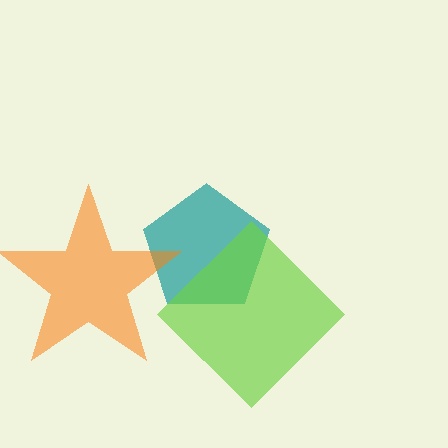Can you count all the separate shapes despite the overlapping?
Yes, there are 3 separate shapes.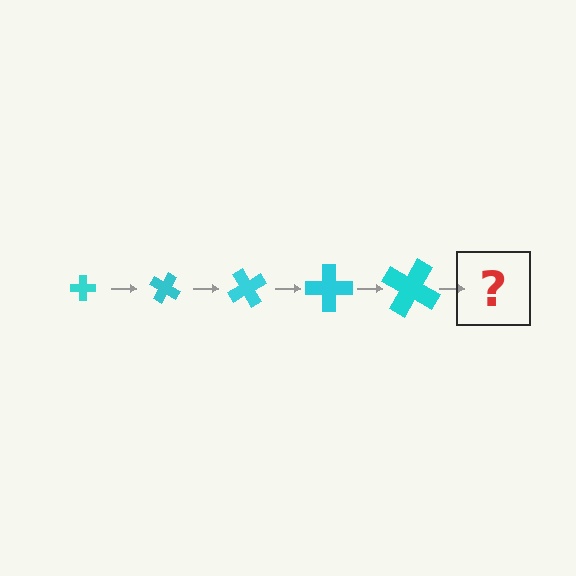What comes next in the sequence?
The next element should be a cross, larger than the previous one and rotated 150 degrees from the start.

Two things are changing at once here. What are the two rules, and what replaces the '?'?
The two rules are that the cross grows larger each step and it rotates 30 degrees each step. The '?' should be a cross, larger than the previous one and rotated 150 degrees from the start.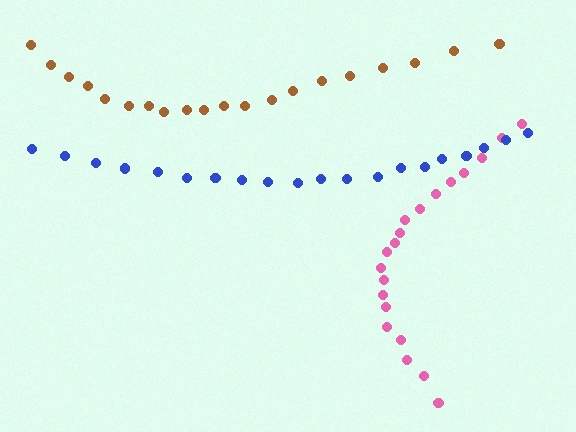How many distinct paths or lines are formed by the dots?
There are 3 distinct paths.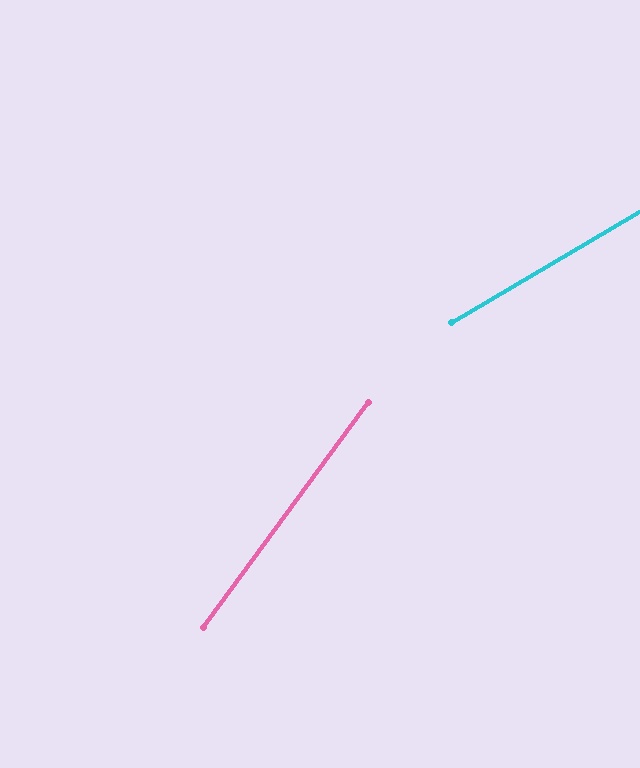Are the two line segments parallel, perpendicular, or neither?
Neither parallel nor perpendicular — they differ by about 23°.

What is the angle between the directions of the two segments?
Approximately 23 degrees.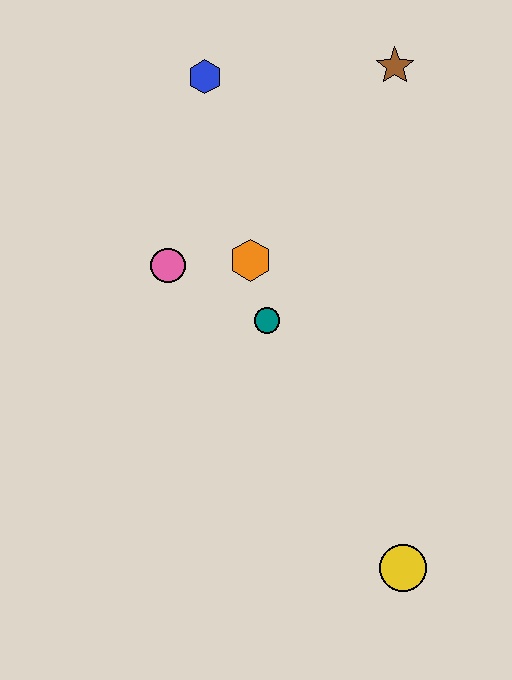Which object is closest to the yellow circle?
The teal circle is closest to the yellow circle.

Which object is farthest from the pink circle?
The yellow circle is farthest from the pink circle.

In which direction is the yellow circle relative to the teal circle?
The yellow circle is below the teal circle.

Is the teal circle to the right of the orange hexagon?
Yes